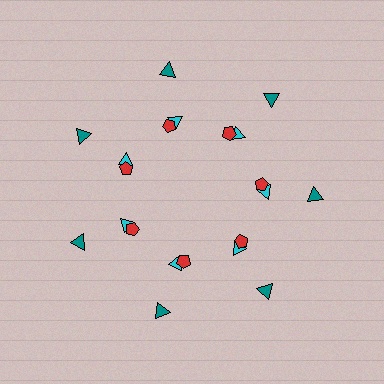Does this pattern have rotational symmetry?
Yes, this pattern has 7-fold rotational symmetry. It looks the same after rotating 51 degrees around the center.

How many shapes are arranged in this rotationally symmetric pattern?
There are 21 shapes, arranged in 7 groups of 3.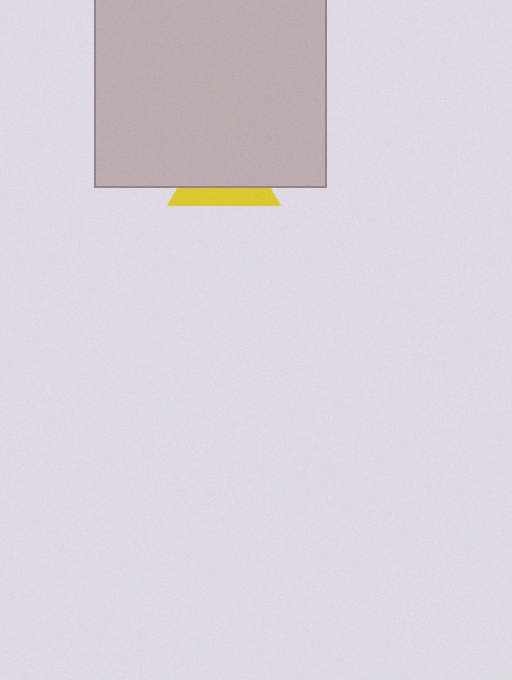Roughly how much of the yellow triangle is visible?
A small part of it is visible (roughly 33%).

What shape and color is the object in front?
The object in front is a light gray rectangle.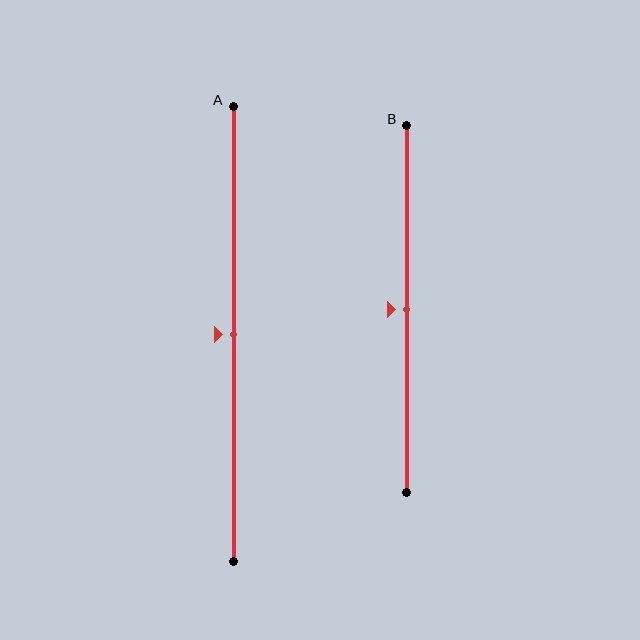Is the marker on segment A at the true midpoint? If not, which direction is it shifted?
Yes, the marker on segment A is at the true midpoint.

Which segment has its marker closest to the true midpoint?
Segment A has its marker closest to the true midpoint.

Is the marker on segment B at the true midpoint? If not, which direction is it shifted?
Yes, the marker on segment B is at the true midpoint.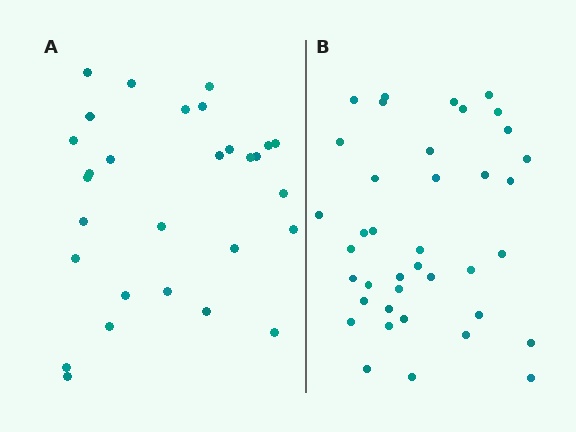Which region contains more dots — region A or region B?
Region B (the right region) has more dots.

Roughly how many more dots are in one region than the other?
Region B has roughly 10 or so more dots than region A.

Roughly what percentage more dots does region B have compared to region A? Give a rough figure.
About 35% more.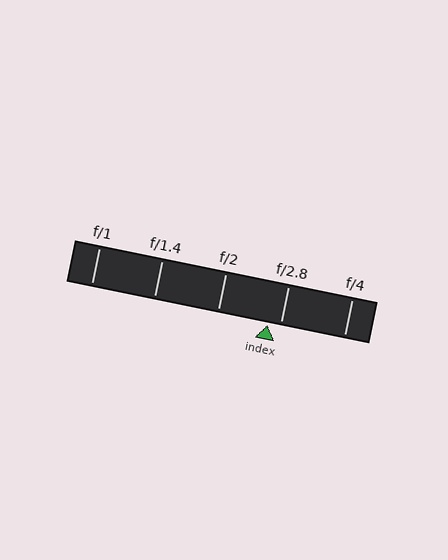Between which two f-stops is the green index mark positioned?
The index mark is between f/2 and f/2.8.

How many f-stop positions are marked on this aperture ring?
There are 5 f-stop positions marked.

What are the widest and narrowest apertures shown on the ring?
The widest aperture shown is f/1 and the narrowest is f/4.